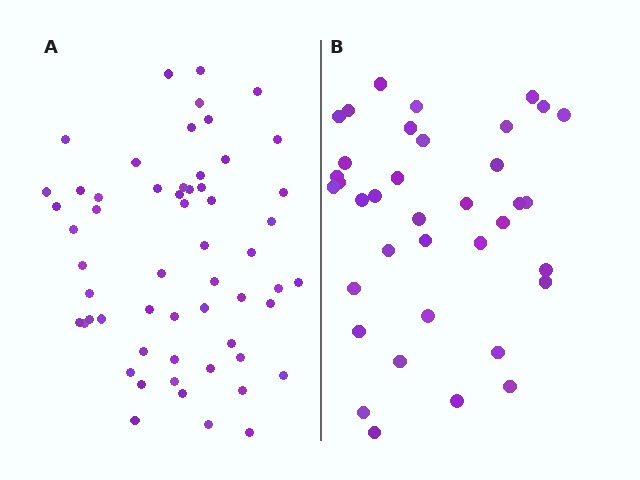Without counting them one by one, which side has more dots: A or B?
Region A (the left region) has more dots.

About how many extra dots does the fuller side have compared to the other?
Region A has approximately 20 more dots than region B.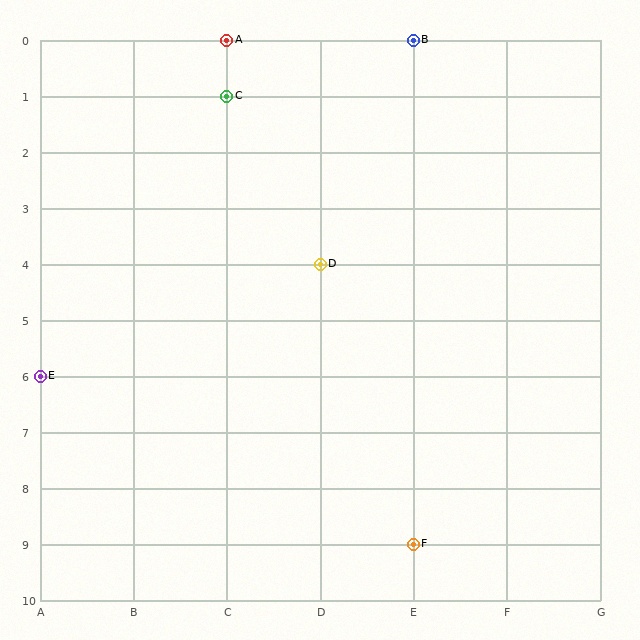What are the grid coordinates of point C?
Point C is at grid coordinates (C, 1).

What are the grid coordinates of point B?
Point B is at grid coordinates (E, 0).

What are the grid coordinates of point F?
Point F is at grid coordinates (E, 9).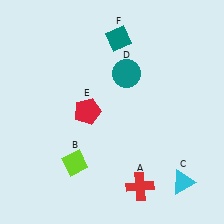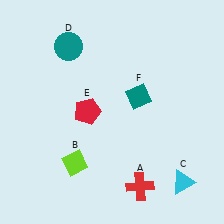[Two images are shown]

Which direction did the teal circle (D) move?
The teal circle (D) moved left.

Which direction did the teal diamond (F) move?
The teal diamond (F) moved down.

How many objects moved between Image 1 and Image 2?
2 objects moved between the two images.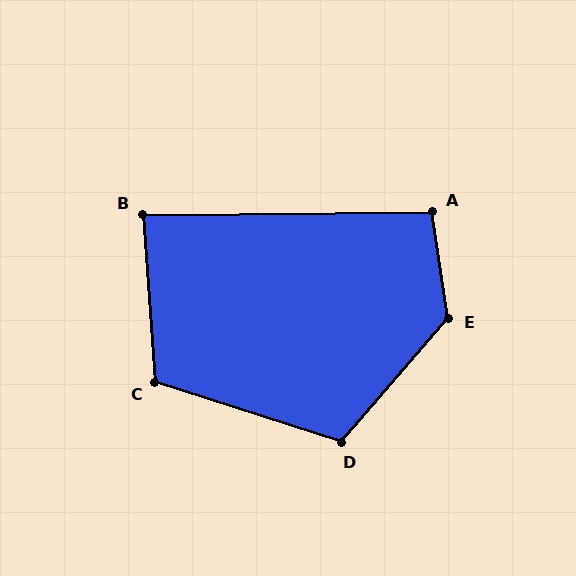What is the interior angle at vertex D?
Approximately 113 degrees (obtuse).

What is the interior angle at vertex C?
Approximately 112 degrees (obtuse).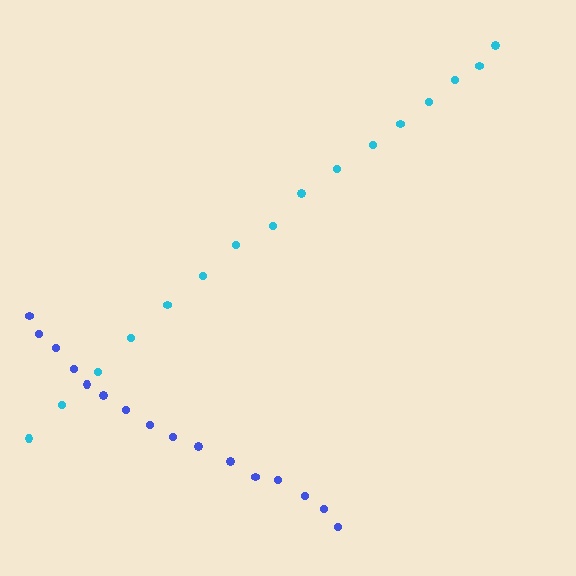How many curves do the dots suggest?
There are 2 distinct paths.